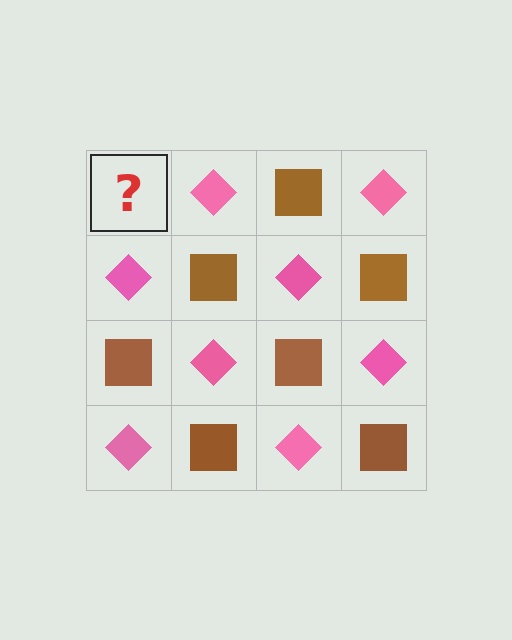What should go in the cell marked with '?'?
The missing cell should contain a brown square.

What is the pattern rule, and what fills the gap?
The rule is that it alternates brown square and pink diamond in a checkerboard pattern. The gap should be filled with a brown square.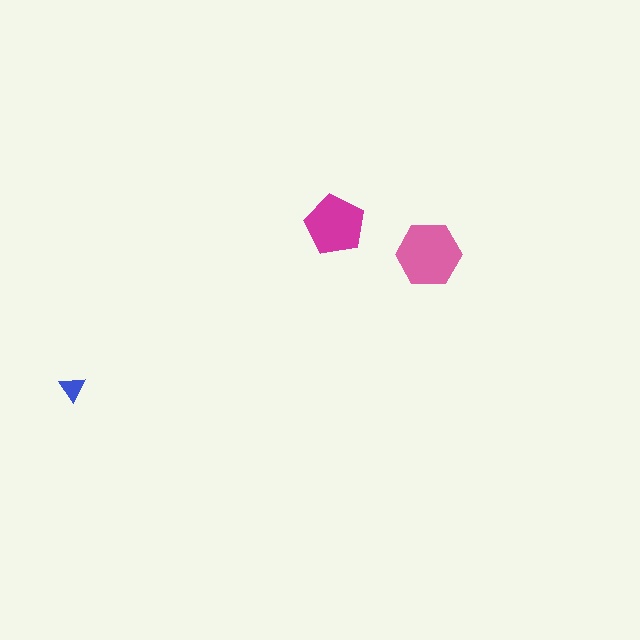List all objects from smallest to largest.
The blue triangle, the magenta pentagon, the pink hexagon.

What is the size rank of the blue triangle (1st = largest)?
3rd.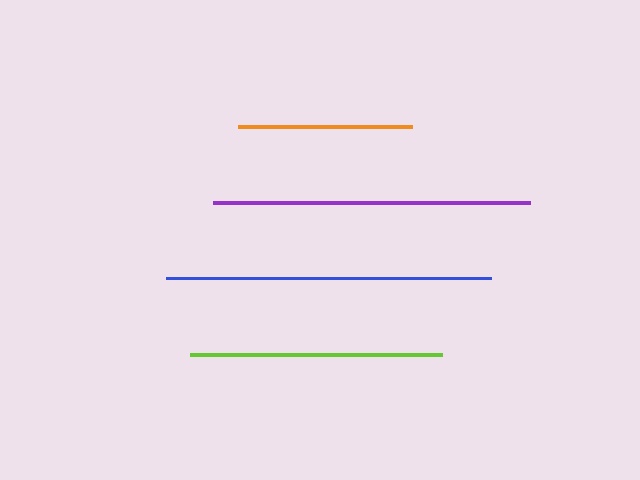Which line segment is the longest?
The blue line is the longest at approximately 325 pixels.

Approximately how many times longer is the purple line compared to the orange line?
The purple line is approximately 1.8 times the length of the orange line.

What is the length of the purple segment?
The purple segment is approximately 318 pixels long.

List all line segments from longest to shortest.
From longest to shortest: blue, purple, lime, orange.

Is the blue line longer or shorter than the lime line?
The blue line is longer than the lime line.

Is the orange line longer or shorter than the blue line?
The blue line is longer than the orange line.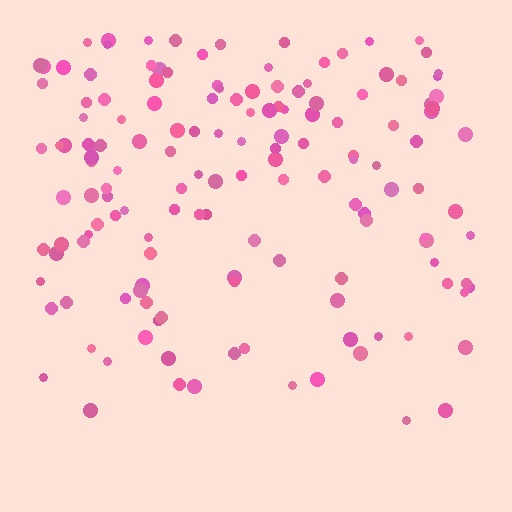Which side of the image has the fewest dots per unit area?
The bottom.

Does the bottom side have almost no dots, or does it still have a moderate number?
Still a moderate number, just noticeably fewer than the top.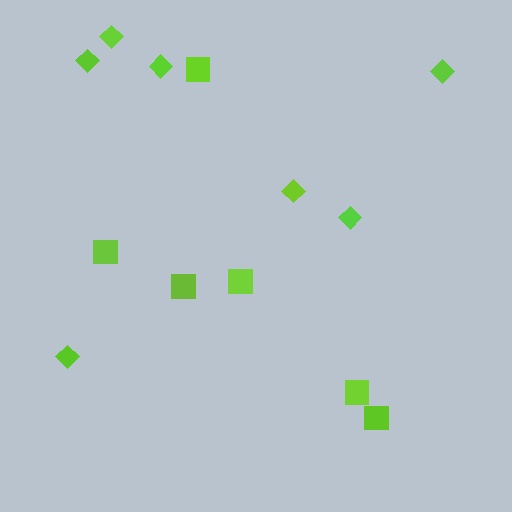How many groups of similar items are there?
There are 2 groups: one group of diamonds (7) and one group of squares (6).